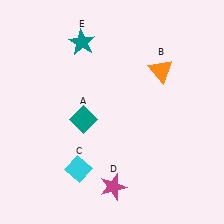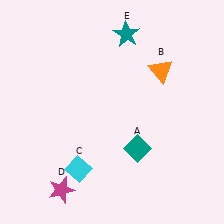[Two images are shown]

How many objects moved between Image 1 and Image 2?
3 objects moved between the two images.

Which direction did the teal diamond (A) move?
The teal diamond (A) moved right.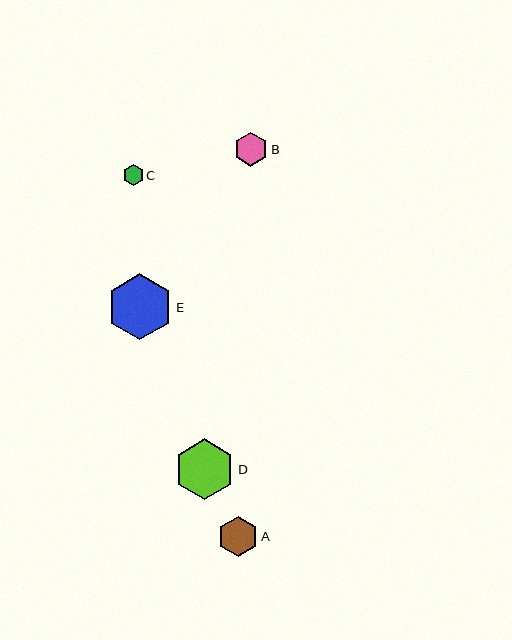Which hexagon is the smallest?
Hexagon C is the smallest with a size of approximately 21 pixels.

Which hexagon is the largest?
Hexagon E is the largest with a size of approximately 66 pixels.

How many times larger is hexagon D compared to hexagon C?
Hexagon D is approximately 2.9 times the size of hexagon C.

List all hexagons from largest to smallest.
From largest to smallest: E, D, A, B, C.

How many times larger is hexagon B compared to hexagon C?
Hexagon B is approximately 1.6 times the size of hexagon C.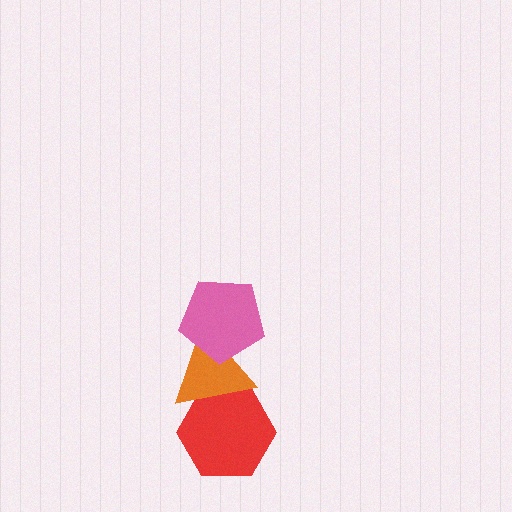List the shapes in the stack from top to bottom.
From top to bottom: the pink pentagon, the orange triangle, the red hexagon.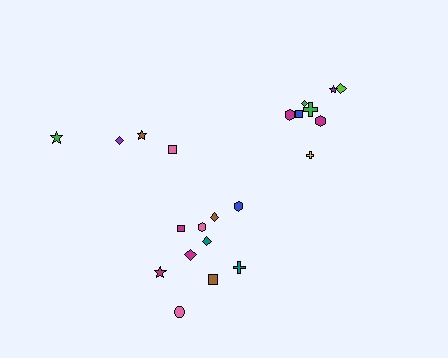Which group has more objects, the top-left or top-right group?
The top-right group.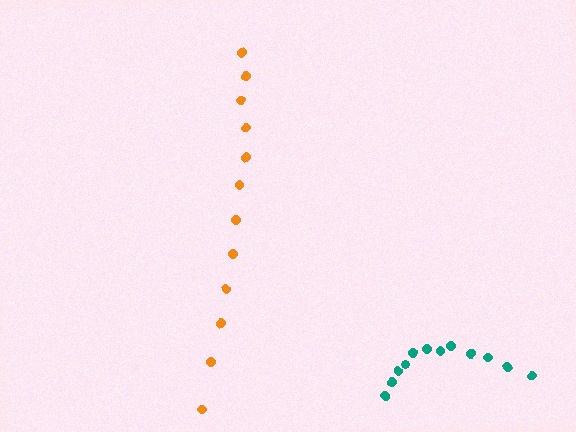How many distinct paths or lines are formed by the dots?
There are 2 distinct paths.